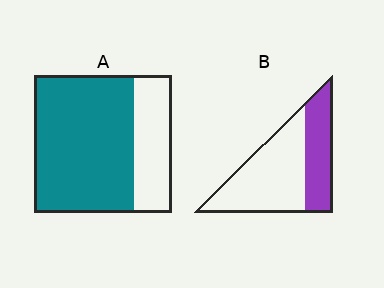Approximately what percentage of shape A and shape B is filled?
A is approximately 70% and B is approximately 35%.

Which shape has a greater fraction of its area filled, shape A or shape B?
Shape A.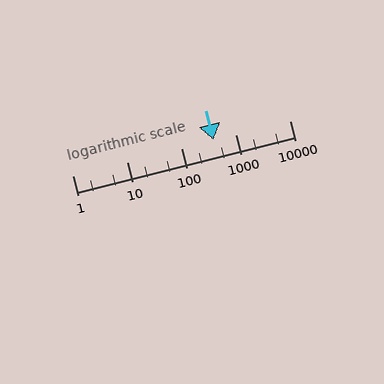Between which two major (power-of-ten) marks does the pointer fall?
The pointer is between 100 and 1000.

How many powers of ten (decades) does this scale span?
The scale spans 4 decades, from 1 to 10000.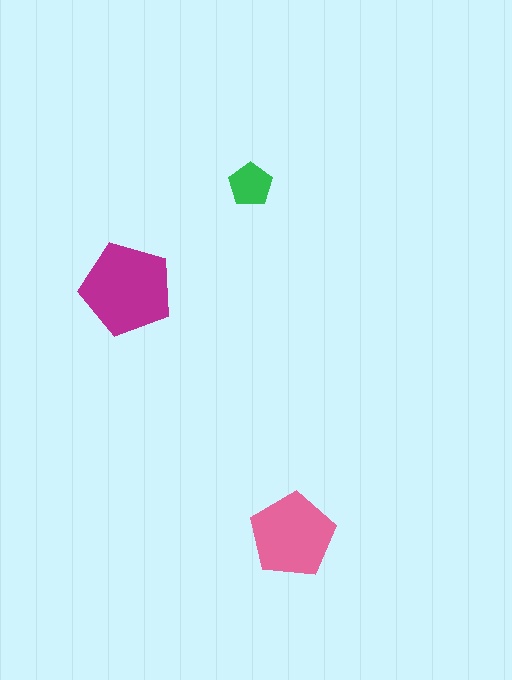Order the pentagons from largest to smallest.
the magenta one, the pink one, the green one.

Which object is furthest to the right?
The pink pentagon is rightmost.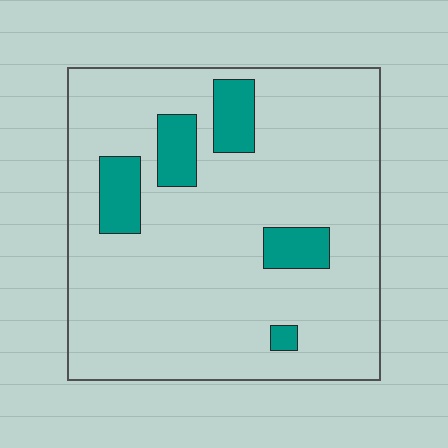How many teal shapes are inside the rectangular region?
5.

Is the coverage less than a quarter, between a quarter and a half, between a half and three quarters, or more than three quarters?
Less than a quarter.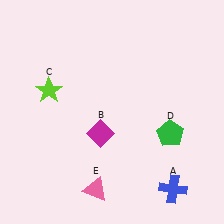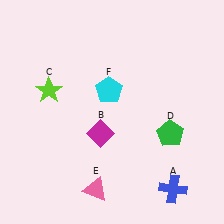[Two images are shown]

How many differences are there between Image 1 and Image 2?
There is 1 difference between the two images.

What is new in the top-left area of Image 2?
A cyan pentagon (F) was added in the top-left area of Image 2.